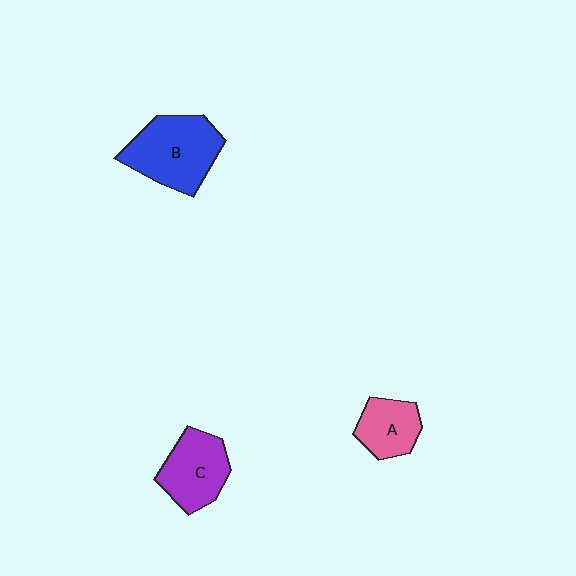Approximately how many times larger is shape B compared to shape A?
Approximately 1.8 times.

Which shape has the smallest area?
Shape A (pink).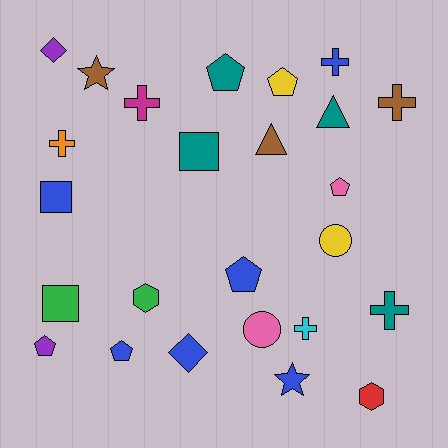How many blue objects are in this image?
There are 6 blue objects.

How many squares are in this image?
There are 3 squares.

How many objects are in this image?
There are 25 objects.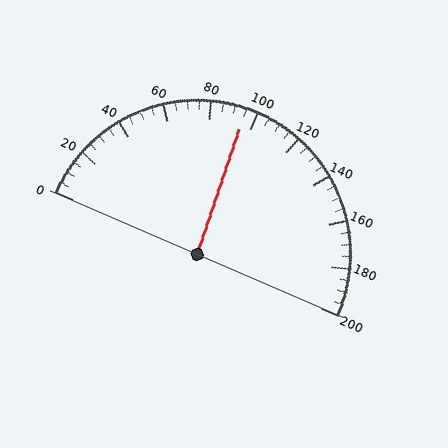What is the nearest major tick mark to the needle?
The nearest major tick mark is 100.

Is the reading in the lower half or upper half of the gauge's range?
The reading is in the lower half of the range (0 to 200).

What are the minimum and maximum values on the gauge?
The gauge ranges from 0 to 200.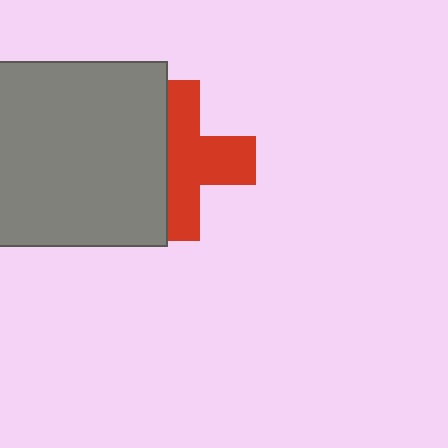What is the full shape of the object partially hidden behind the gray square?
The partially hidden object is a red cross.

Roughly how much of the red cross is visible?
About half of it is visible (roughly 60%).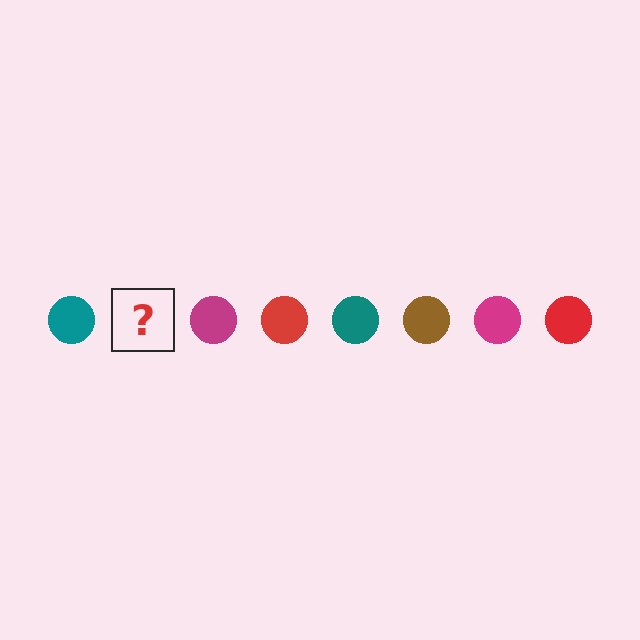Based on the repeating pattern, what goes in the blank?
The blank should be a brown circle.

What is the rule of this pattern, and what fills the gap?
The rule is that the pattern cycles through teal, brown, magenta, red circles. The gap should be filled with a brown circle.